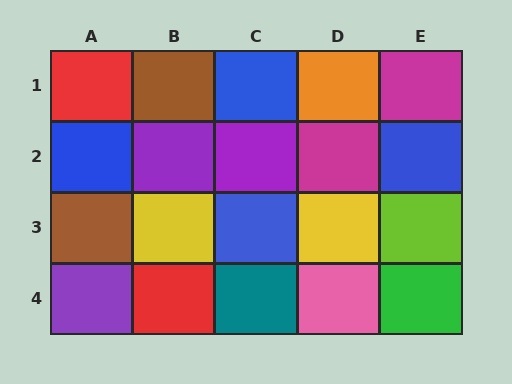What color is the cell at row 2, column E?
Blue.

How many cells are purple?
3 cells are purple.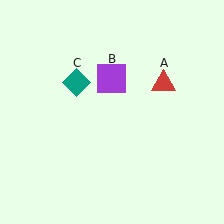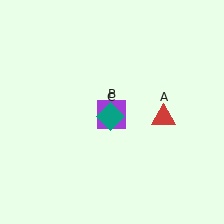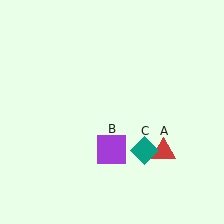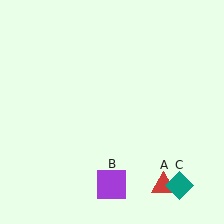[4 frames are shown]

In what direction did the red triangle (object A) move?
The red triangle (object A) moved down.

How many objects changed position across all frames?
3 objects changed position: red triangle (object A), purple square (object B), teal diamond (object C).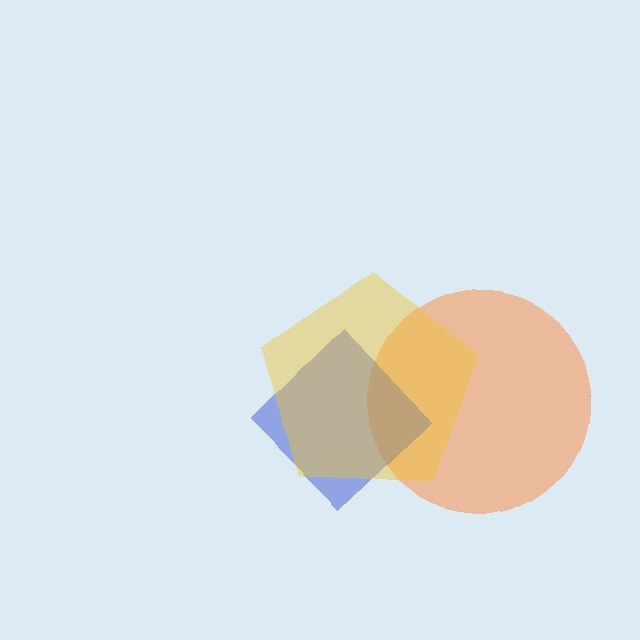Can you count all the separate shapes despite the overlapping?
Yes, there are 3 separate shapes.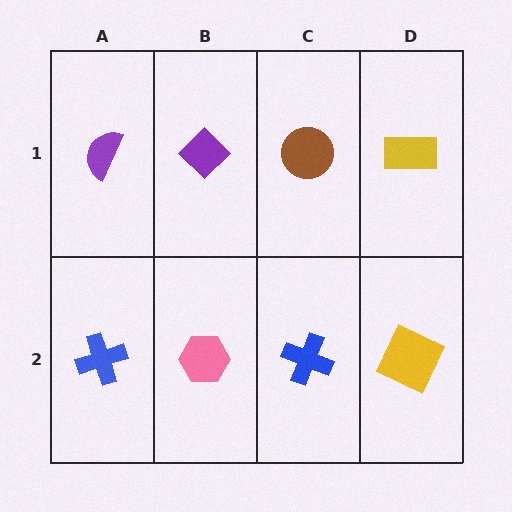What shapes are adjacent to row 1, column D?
A yellow square (row 2, column D), a brown circle (row 1, column C).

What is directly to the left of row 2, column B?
A blue cross.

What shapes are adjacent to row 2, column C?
A brown circle (row 1, column C), a pink hexagon (row 2, column B), a yellow square (row 2, column D).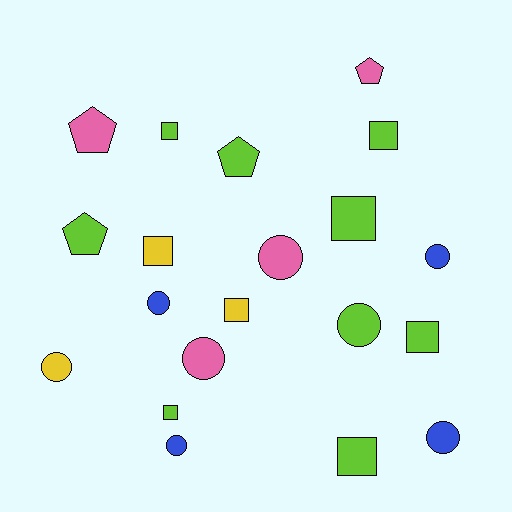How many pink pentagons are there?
There are 2 pink pentagons.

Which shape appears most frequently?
Square, with 8 objects.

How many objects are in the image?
There are 20 objects.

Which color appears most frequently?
Lime, with 9 objects.